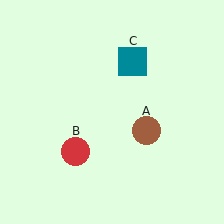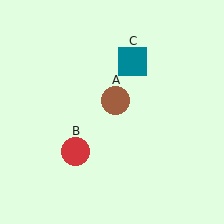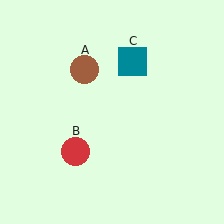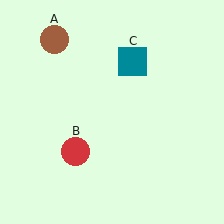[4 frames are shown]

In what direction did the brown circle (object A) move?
The brown circle (object A) moved up and to the left.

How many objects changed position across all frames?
1 object changed position: brown circle (object A).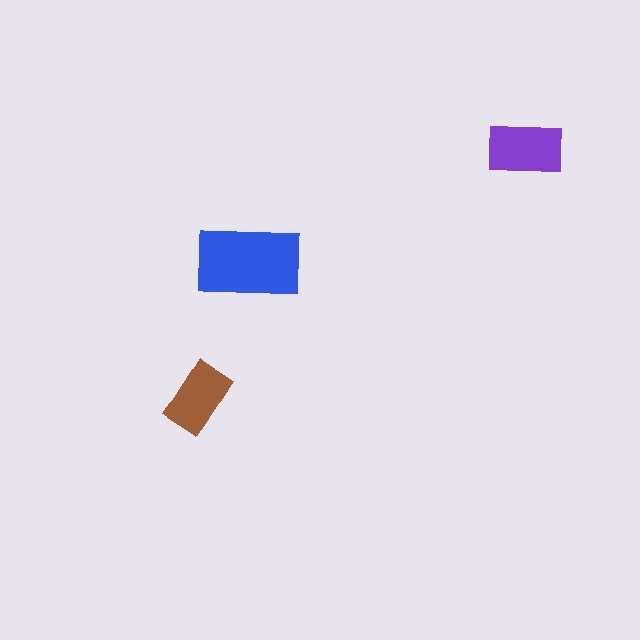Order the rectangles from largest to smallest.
the blue one, the purple one, the brown one.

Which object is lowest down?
The brown rectangle is bottommost.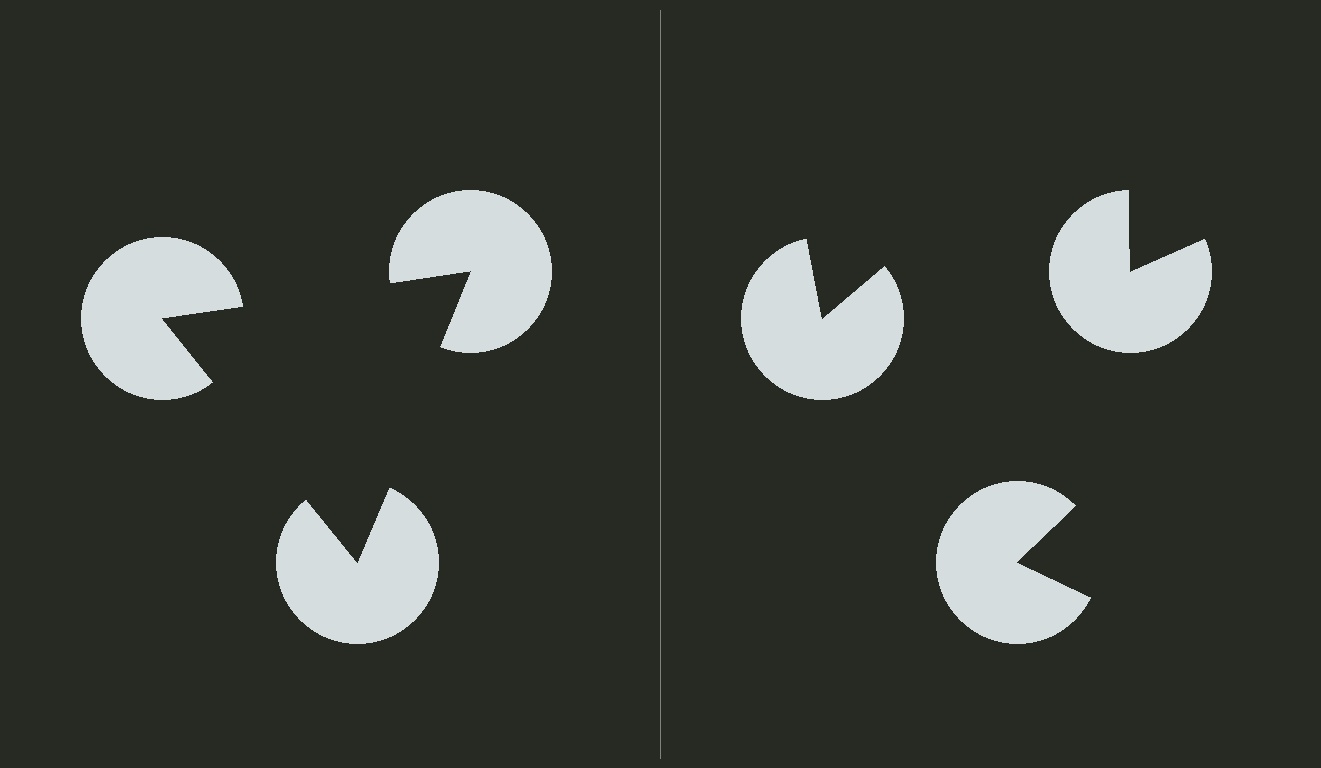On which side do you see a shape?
An illusory triangle appears on the left side. On the right side the wedge cuts are rotated, so no coherent shape forms.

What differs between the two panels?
The pac-man discs are positioned identically on both sides; only the wedge orientations differ. On the left they align to a triangle; on the right they are misaligned.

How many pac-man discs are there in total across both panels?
6 — 3 on each side.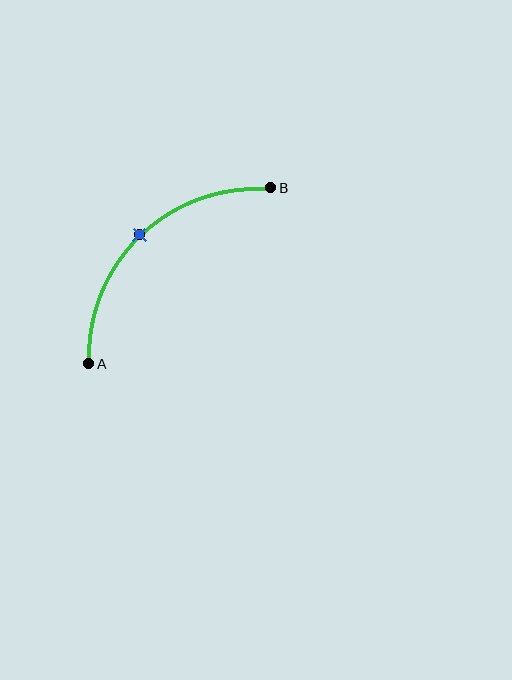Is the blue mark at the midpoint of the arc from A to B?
Yes. The blue mark lies on the arc at equal arc-length from both A and B — it is the arc midpoint.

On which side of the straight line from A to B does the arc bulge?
The arc bulges above and to the left of the straight line connecting A and B.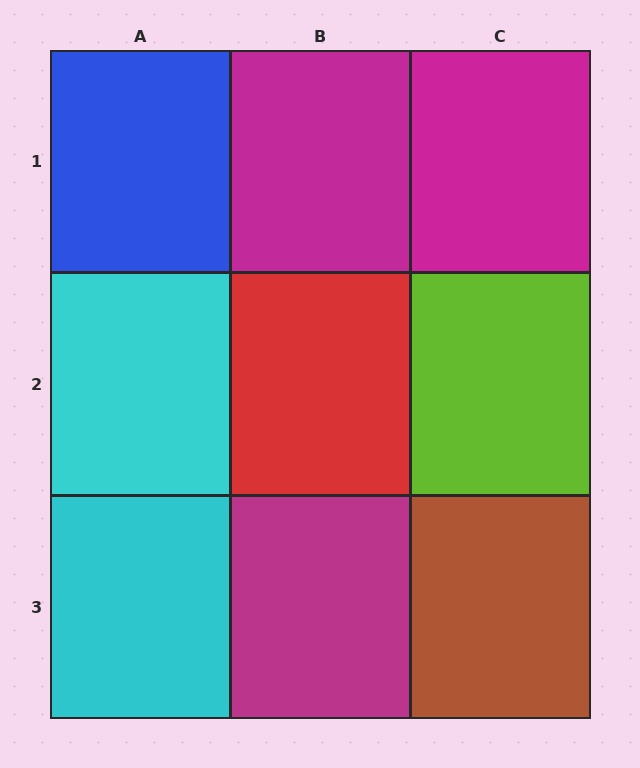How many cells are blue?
1 cell is blue.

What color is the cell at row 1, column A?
Blue.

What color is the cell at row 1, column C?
Magenta.